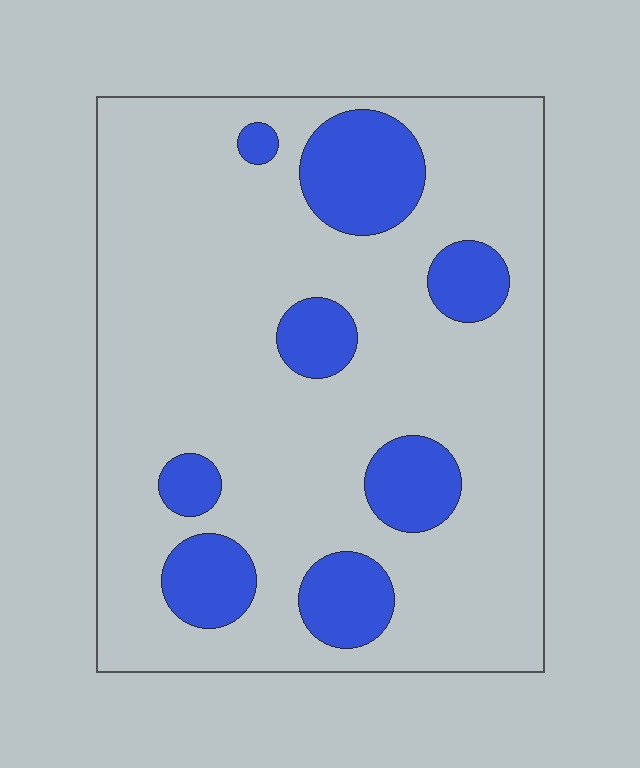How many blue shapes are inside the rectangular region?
8.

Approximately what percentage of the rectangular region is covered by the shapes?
Approximately 20%.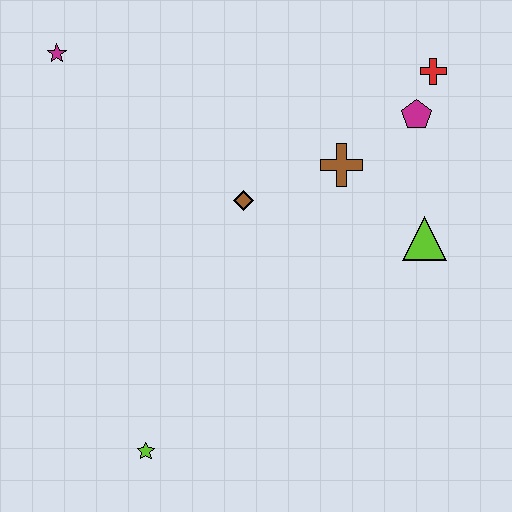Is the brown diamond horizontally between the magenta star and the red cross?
Yes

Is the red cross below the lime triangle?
No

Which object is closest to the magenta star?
The brown diamond is closest to the magenta star.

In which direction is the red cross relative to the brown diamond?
The red cross is to the right of the brown diamond.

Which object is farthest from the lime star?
The red cross is farthest from the lime star.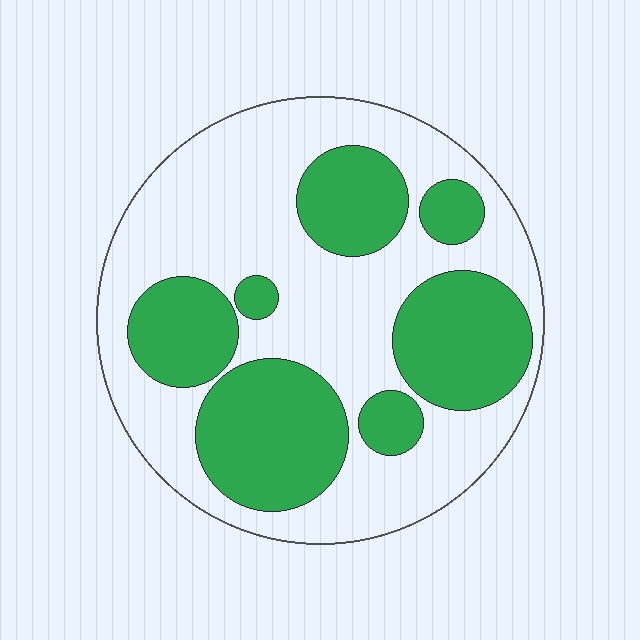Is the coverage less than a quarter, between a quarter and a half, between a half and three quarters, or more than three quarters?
Between a quarter and a half.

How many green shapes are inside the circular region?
7.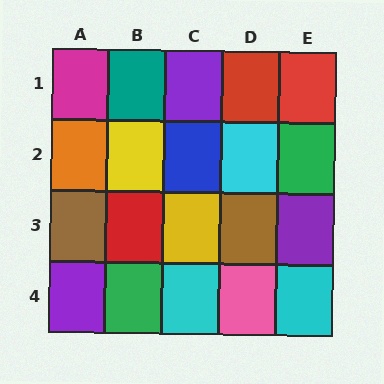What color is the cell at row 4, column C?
Cyan.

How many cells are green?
2 cells are green.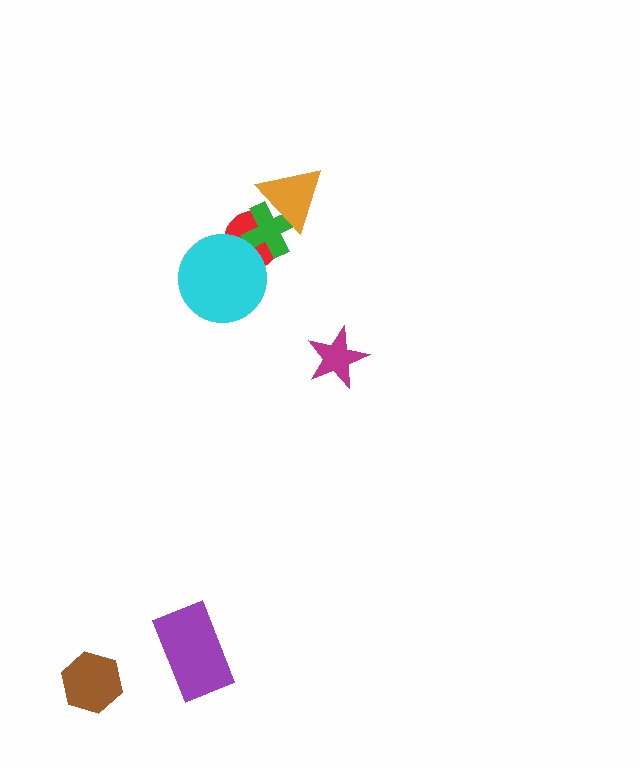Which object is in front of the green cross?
The orange triangle is in front of the green cross.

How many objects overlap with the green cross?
2 objects overlap with the green cross.